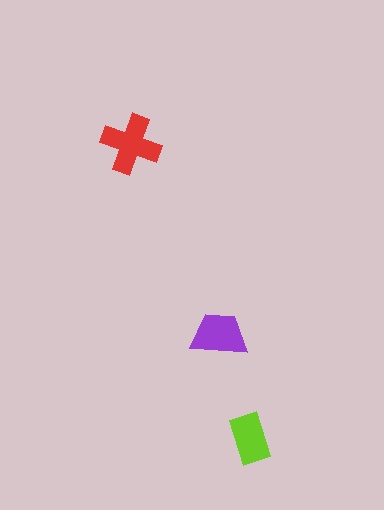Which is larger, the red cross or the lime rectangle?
The red cross.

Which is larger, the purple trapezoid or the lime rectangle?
The purple trapezoid.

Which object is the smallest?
The lime rectangle.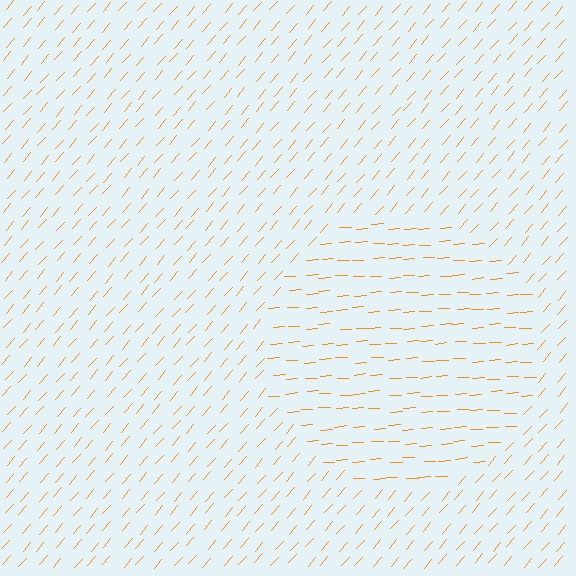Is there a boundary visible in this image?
Yes, there is a texture boundary formed by a change in line orientation.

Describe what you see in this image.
The image is filled with small orange line segments. A circle region in the image has lines oriented differently from the surrounding lines, creating a visible texture boundary.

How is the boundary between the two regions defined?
The boundary is defined purely by a change in line orientation (approximately 45 degrees difference). All lines are the same color and thickness.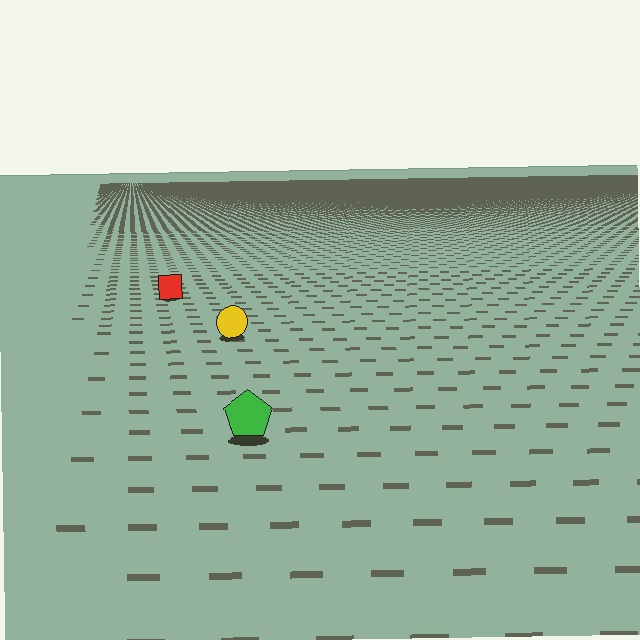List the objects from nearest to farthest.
From nearest to farthest: the green pentagon, the yellow circle, the red square.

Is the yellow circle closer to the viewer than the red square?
Yes. The yellow circle is closer — you can tell from the texture gradient: the ground texture is coarser near it.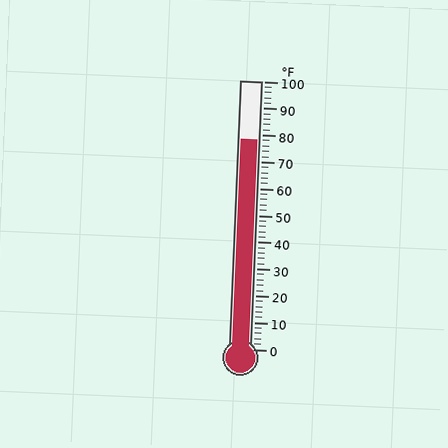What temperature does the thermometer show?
The thermometer shows approximately 78°F.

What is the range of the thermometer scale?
The thermometer scale ranges from 0°F to 100°F.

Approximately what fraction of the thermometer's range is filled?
The thermometer is filled to approximately 80% of its range.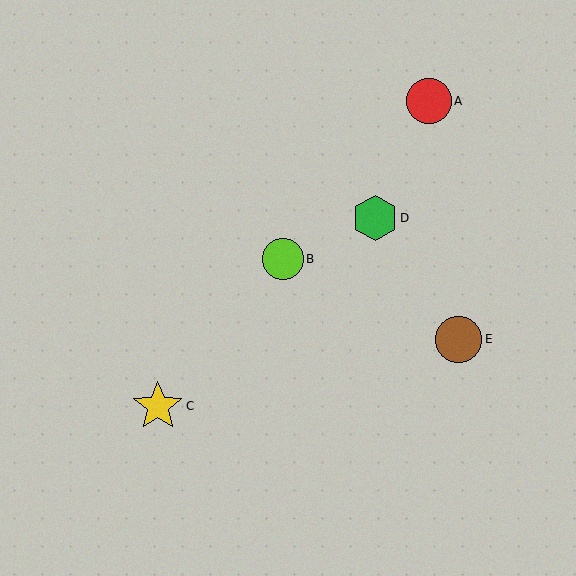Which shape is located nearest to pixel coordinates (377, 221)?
The green hexagon (labeled D) at (375, 218) is nearest to that location.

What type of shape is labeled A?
Shape A is a red circle.